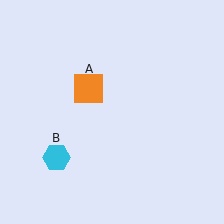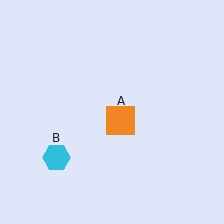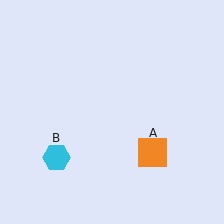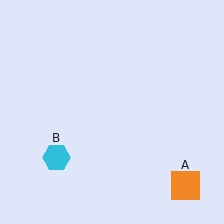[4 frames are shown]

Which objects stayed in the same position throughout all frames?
Cyan hexagon (object B) remained stationary.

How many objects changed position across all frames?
1 object changed position: orange square (object A).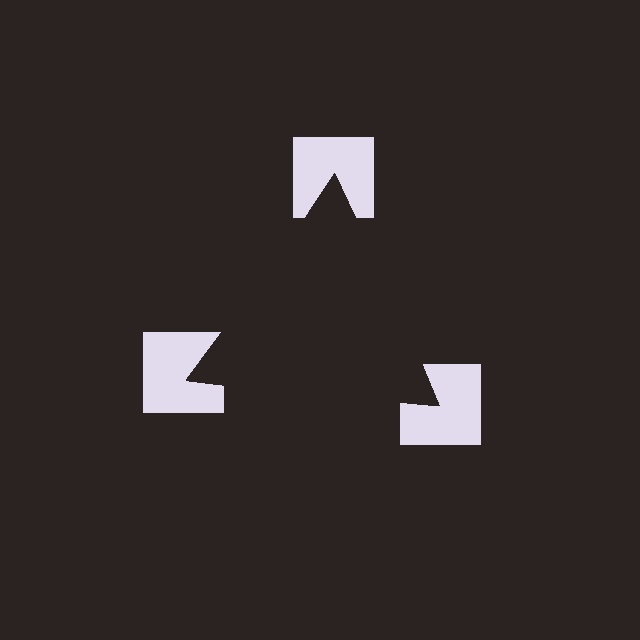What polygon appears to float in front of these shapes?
An illusory triangle — its edges are inferred from the aligned wedge cuts in the notched squares, not physically drawn.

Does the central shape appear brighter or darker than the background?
It typically appears slightly darker than the background, even though no actual brightness change is drawn.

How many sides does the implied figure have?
3 sides.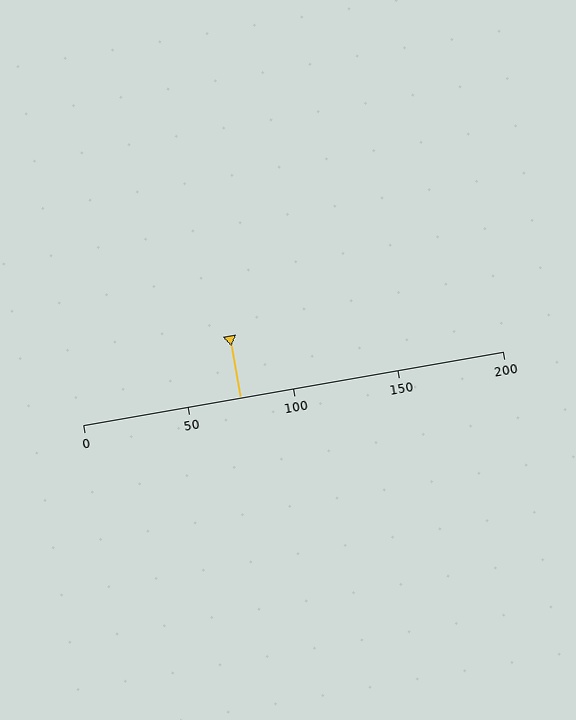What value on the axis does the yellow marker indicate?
The marker indicates approximately 75.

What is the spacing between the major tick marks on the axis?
The major ticks are spaced 50 apart.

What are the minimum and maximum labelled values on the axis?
The axis runs from 0 to 200.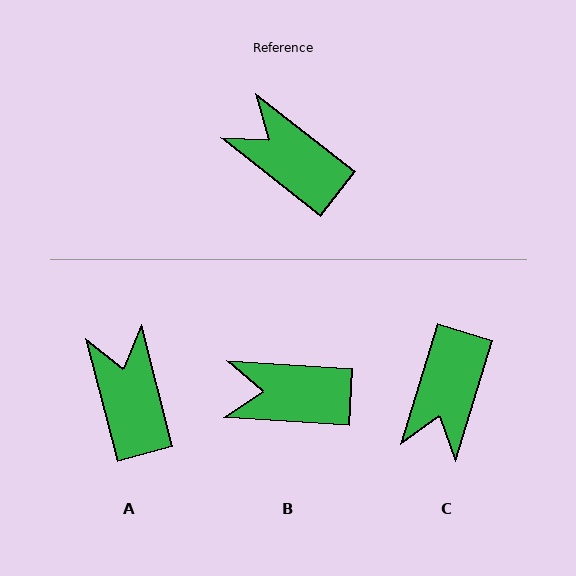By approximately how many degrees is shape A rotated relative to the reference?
Approximately 37 degrees clockwise.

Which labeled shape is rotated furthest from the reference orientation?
C, about 111 degrees away.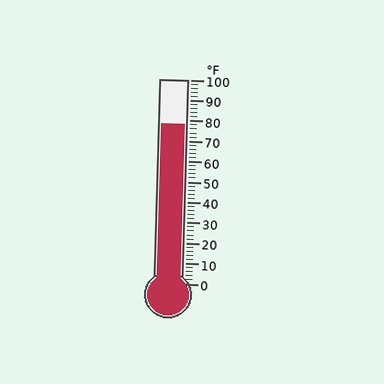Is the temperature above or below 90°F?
The temperature is below 90°F.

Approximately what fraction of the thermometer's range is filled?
The thermometer is filled to approximately 80% of its range.